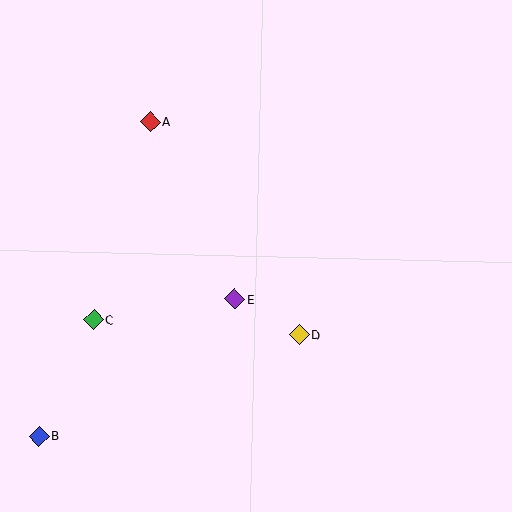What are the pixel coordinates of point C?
Point C is at (94, 320).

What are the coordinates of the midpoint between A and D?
The midpoint between A and D is at (225, 228).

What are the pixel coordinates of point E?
Point E is at (235, 299).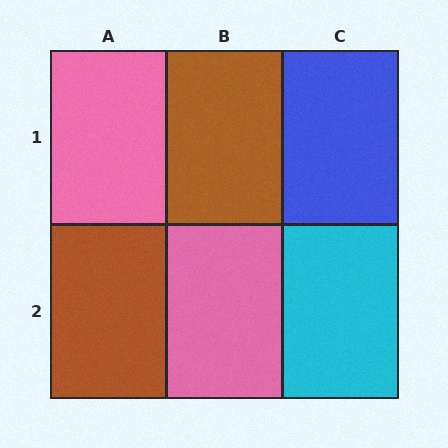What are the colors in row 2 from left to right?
Brown, pink, cyan.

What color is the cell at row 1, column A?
Pink.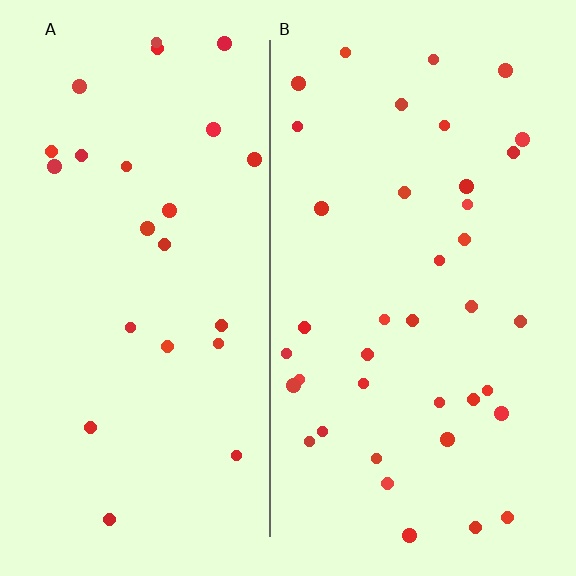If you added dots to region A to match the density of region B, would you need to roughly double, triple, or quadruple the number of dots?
Approximately double.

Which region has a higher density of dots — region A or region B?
B (the right).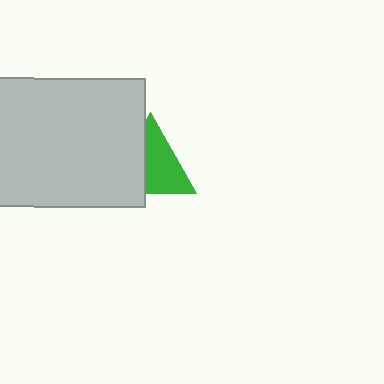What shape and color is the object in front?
The object in front is a light gray rectangle.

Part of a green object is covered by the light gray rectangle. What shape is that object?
It is a triangle.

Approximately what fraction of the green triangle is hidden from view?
Roughly 40% of the green triangle is hidden behind the light gray rectangle.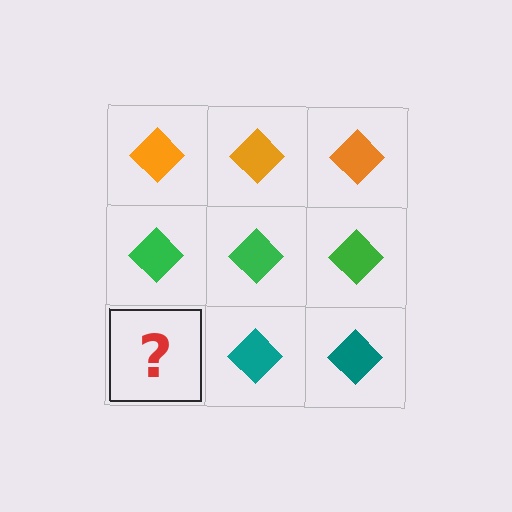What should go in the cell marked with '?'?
The missing cell should contain a teal diamond.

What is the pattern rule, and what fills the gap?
The rule is that each row has a consistent color. The gap should be filled with a teal diamond.